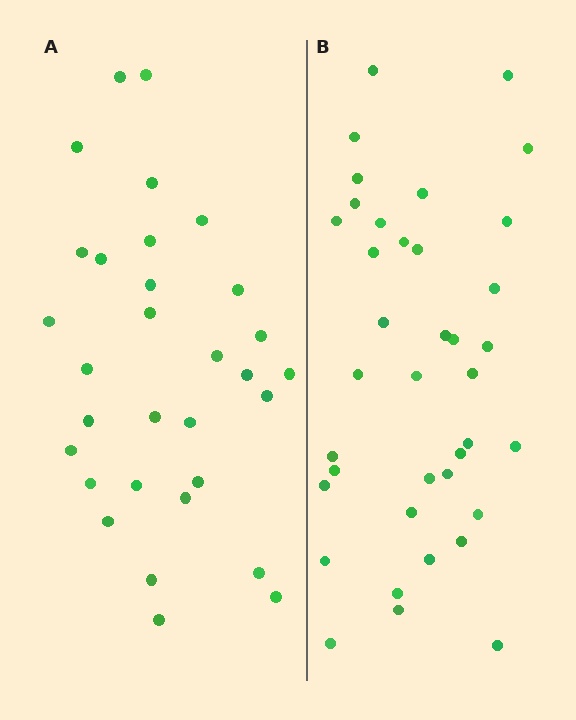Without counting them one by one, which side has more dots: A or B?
Region B (the right region) has more dots.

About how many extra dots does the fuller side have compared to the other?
Region B has roughly 8 or so more dots than region A.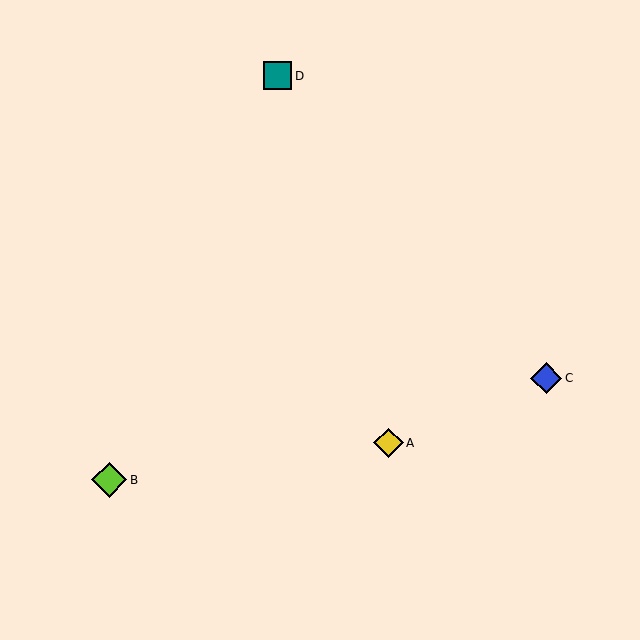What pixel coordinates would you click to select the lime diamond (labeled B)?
Click at (109, 480) to select the lime diamond B.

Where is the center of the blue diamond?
The center of the blue diamond is at (546, 378).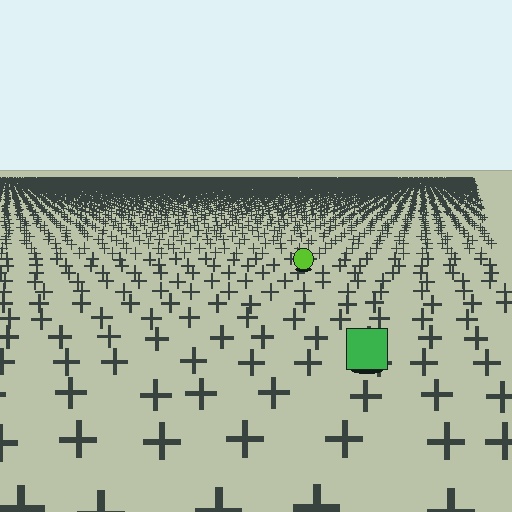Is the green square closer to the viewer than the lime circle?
Yes. The green square is closer — you can tell from the texture gradient: the ground texture is coarser near it.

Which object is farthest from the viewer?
The lime circle is farthest from the viewer. It appears smaller and the ground texture around it is denser.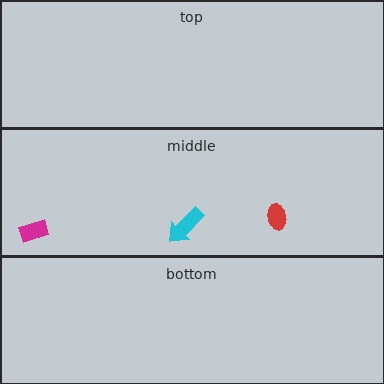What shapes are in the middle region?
The magenta rectangle, the red ellipse, the cyan arrow.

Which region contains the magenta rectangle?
The middle region.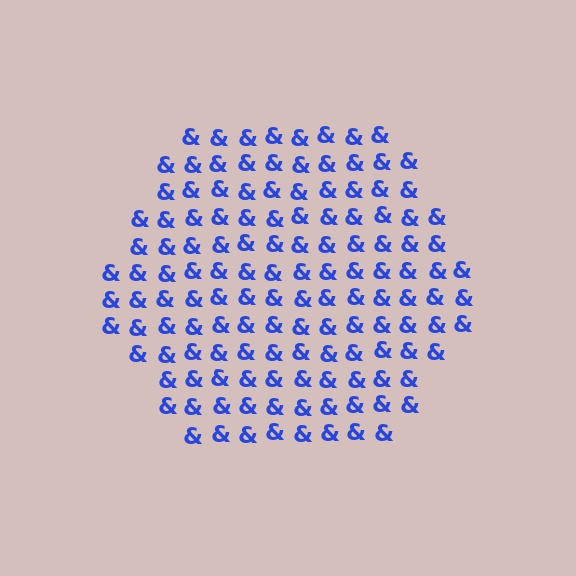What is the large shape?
The large shape is a hexagon.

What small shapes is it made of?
It is made of small ampersands.